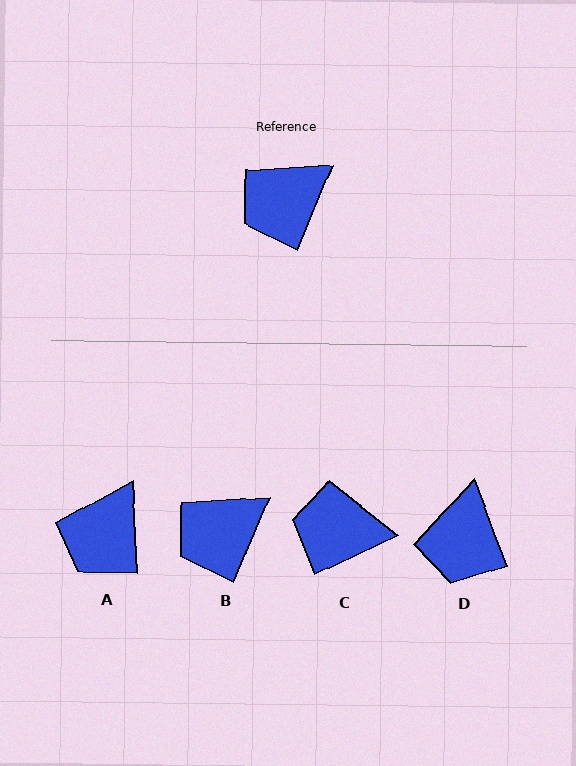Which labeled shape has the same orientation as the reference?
B.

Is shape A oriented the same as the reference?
No, it is off by about 25 degrees.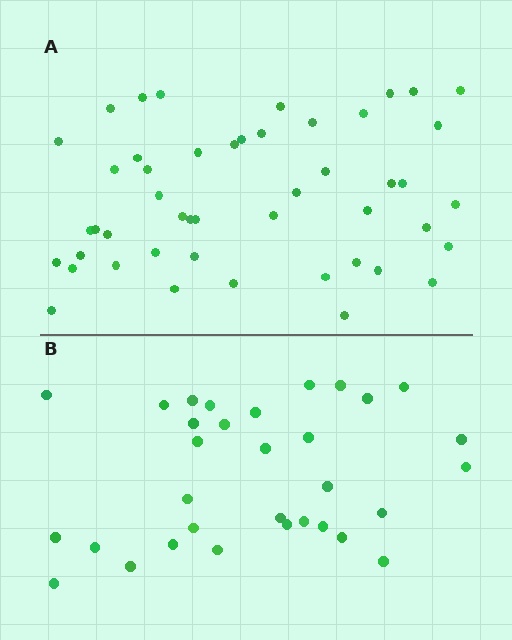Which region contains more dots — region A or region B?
Region A (the top region) has more dots.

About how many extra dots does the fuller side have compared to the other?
Region A has approximately 15 more dots than region B.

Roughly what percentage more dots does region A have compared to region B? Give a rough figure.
About 50% more.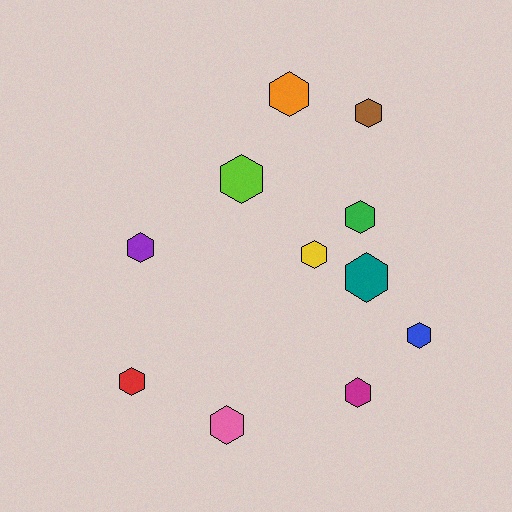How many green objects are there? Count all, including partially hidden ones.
There is 1 green object.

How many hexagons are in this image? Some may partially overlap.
There are 11 hexagons.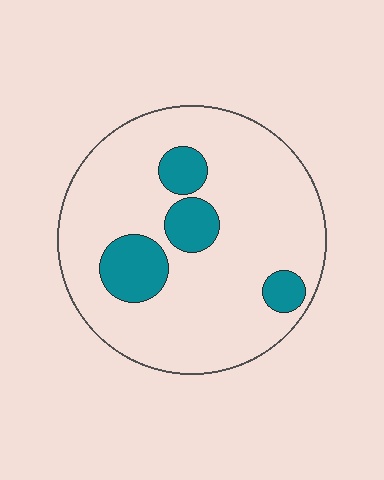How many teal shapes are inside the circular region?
4.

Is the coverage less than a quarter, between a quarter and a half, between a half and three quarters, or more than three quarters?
Less than a quarter.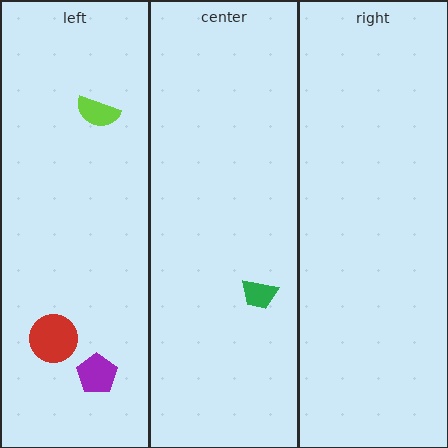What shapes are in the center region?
The green trapezoid.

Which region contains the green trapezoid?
The center region.